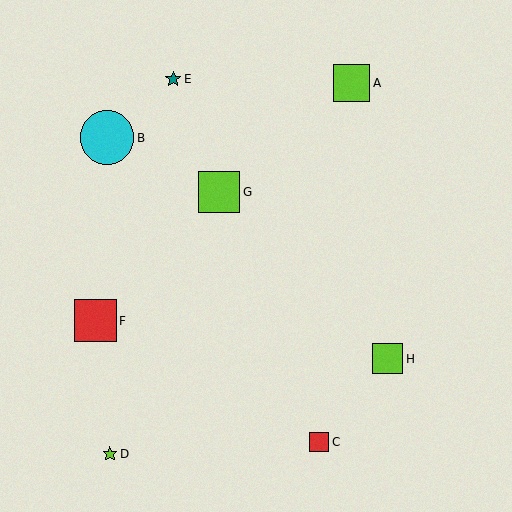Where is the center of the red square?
The center of the red square is at (96, 321).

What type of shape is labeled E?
Shape E is a teal star.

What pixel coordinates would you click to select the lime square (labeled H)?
Click at (388, 359) to select the lime square H.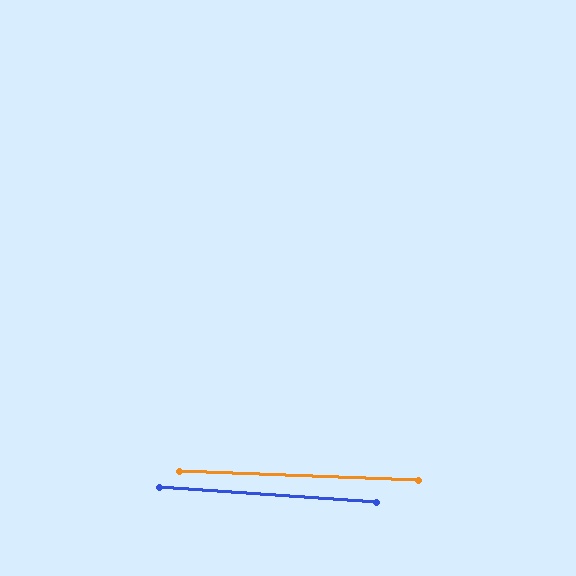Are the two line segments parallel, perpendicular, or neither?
Parallel — their directions differ by only 1.9°.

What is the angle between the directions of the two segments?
Approximately 2 degrees.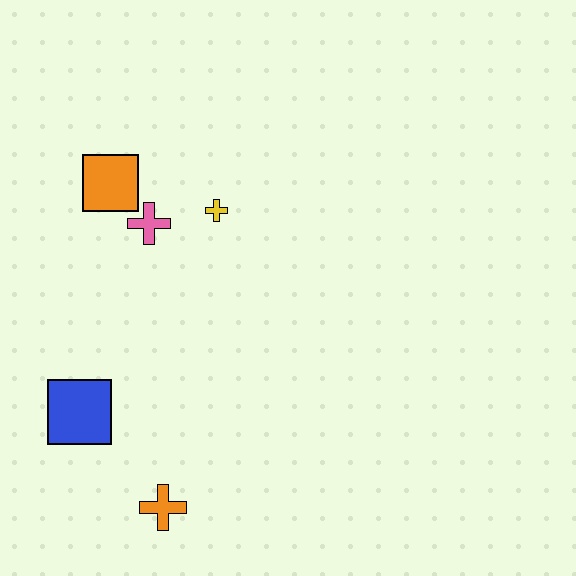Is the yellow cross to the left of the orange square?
No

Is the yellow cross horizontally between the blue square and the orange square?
No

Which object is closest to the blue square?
The orange cross is closest to the blue square.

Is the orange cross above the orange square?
No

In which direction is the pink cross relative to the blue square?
The pink cross is above the blue square.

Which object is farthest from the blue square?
The yellow cross is farthest from the blue square.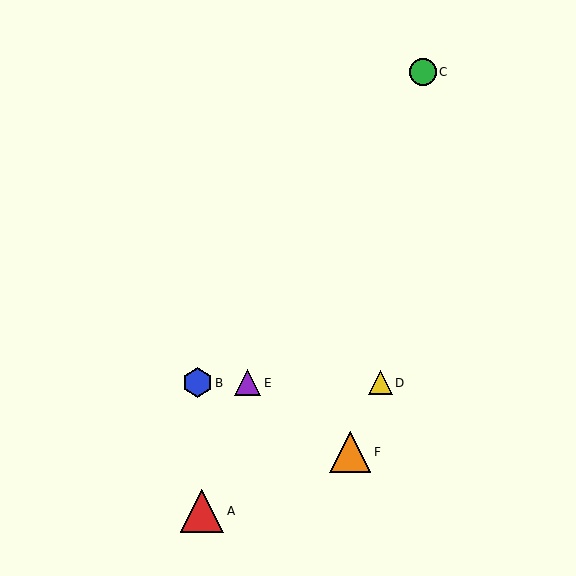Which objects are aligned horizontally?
Objects B, D, E are aligned horizontally.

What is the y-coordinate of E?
Object E is at y≈383.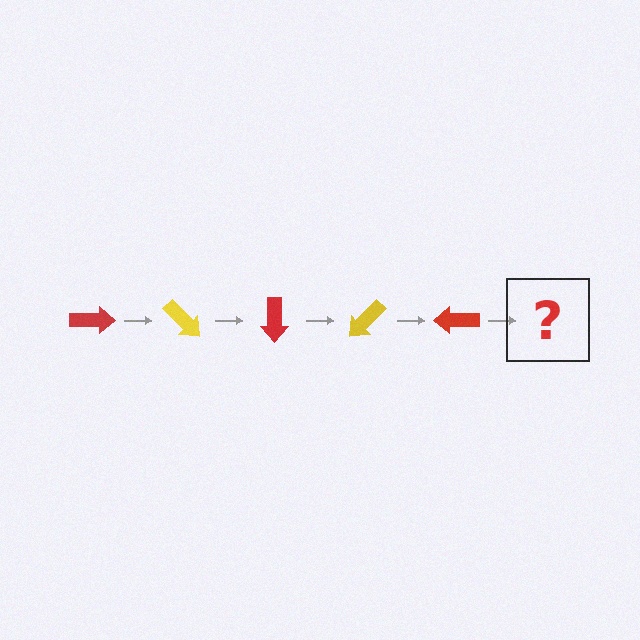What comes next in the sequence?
The next element should be a yellow arrow, rotated 225 degrees from the start.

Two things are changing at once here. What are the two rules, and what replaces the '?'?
The two rules are that it rotates 45 degrees each step and the color cycles through red and yellow. The '?' should be a yellow arrow, rotated 225 degrees from the start.